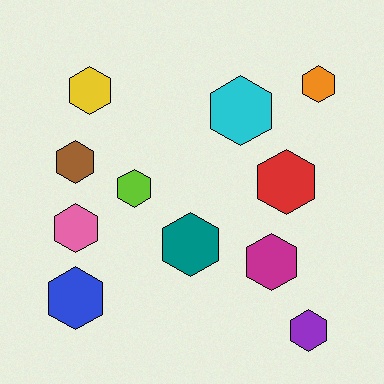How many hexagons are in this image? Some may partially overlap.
There are 11 hexagons.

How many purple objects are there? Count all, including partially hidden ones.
There is 1 purple object.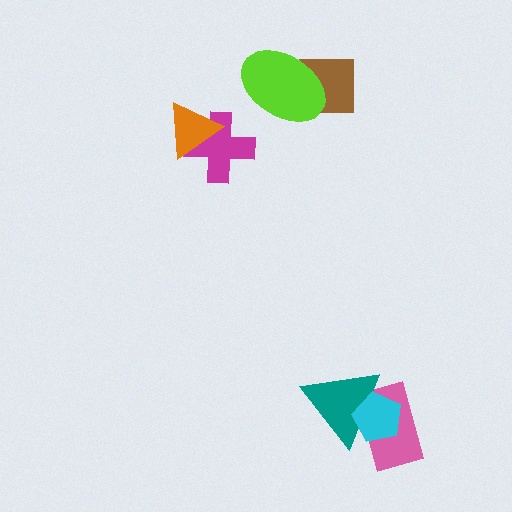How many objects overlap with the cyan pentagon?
2 objects overlap with the cyan pentagon.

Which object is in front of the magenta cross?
The orange triangle is in front of the magenta cross.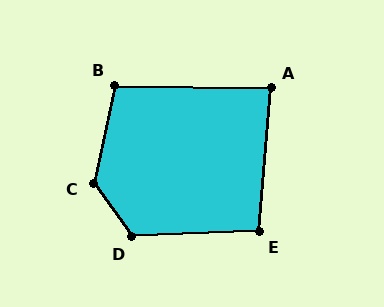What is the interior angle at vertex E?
Approximately 97 degrees (obtuse).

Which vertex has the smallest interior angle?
A, at approximately 86 degrees.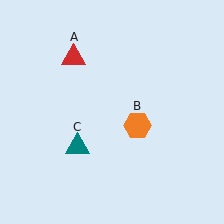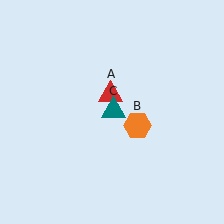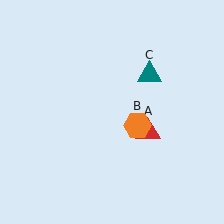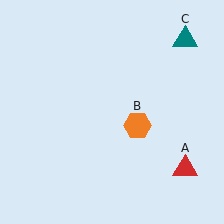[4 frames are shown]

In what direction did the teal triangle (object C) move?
The teal triangle (object C) moved up and to the right.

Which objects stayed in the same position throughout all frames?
Orange hexagon (object B) remained stationary.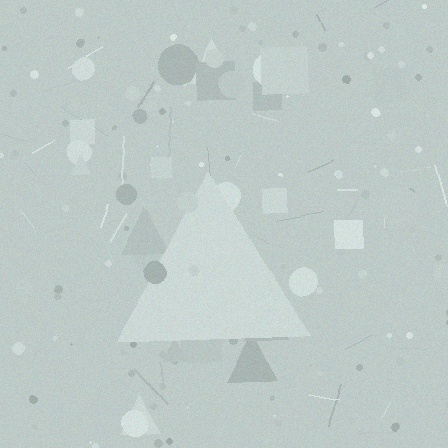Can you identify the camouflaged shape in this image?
The camouflaged shape is a triangle.